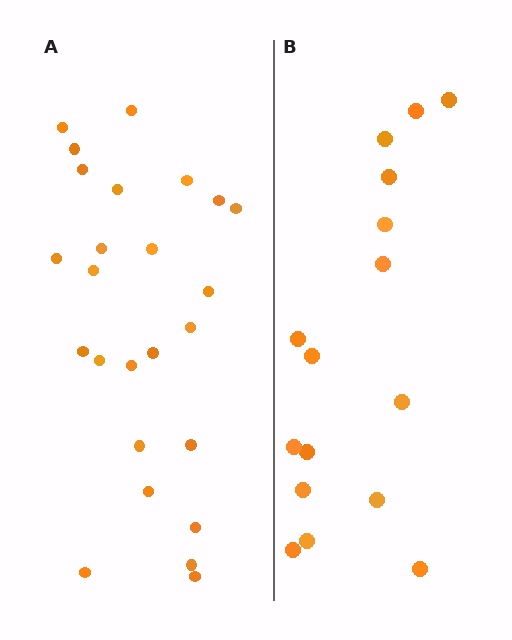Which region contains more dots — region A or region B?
Region A (the left region) has more dots.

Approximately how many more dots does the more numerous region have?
Region A has roughly 8 or so more dots than region B.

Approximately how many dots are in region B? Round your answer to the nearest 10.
About 20 dots. (The exact count is 16, which rounds to 20.)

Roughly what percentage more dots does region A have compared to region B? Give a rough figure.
About 55% more.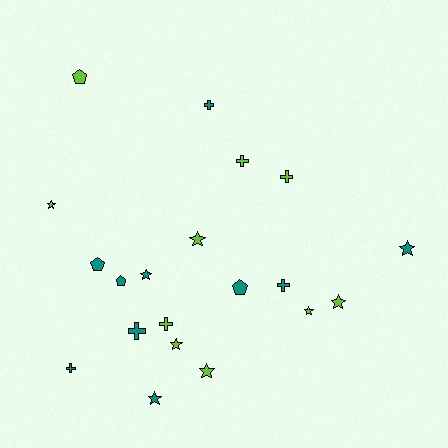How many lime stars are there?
There are 6 lime stars.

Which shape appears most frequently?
Star, with 9 objects.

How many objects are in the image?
There are 20 objects.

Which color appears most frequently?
Teal, with 10 objects.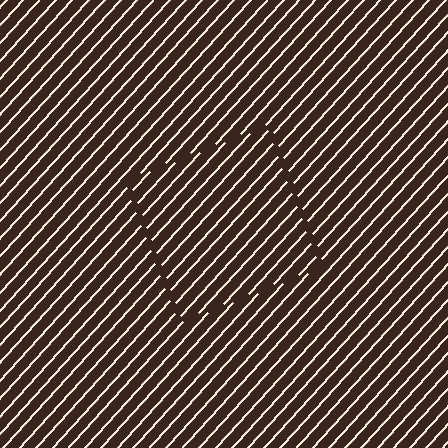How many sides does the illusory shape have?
4 sides — the line-ends trace a square.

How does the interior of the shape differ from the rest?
The interior of the shape contains the same grating, shifted by half a period — the contour is defined by the phase discontinuity where line-ends from the inner and outer gratings abut.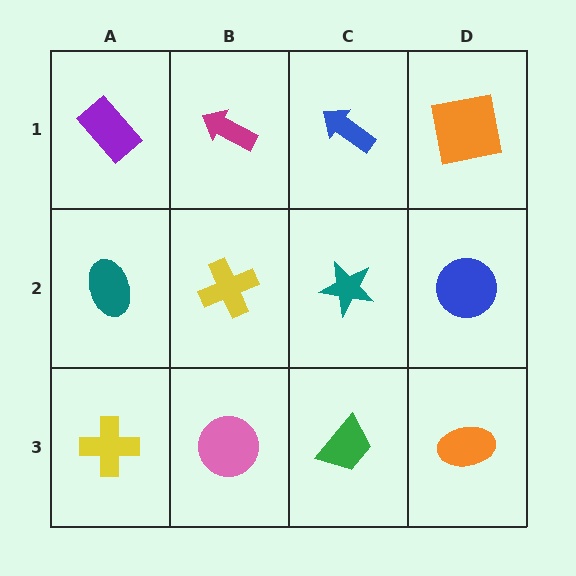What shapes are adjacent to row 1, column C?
A teal star (row 2, column C), a magenta arrow (row 1, column B), an orange square (row 1, column D).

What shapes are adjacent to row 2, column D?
An orange square (row 1, column D), an orange ellipse (row 3, column D), a teal star (row 2, column C).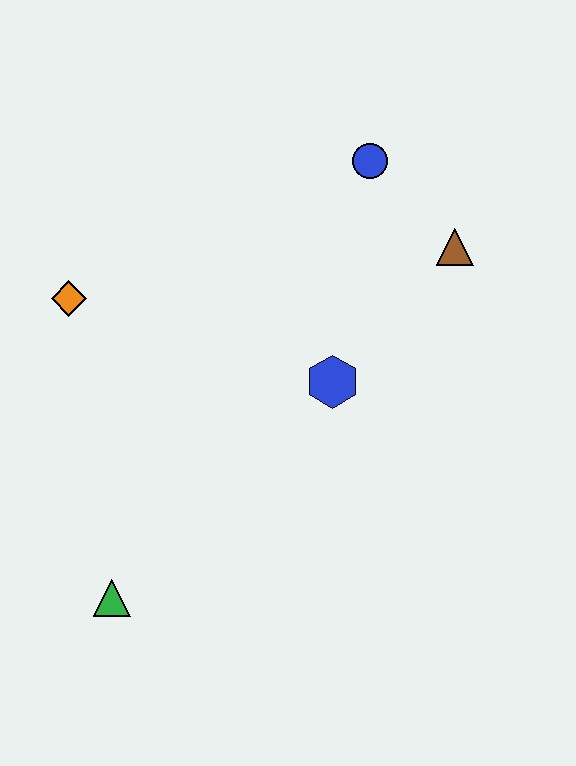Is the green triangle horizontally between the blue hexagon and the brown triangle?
No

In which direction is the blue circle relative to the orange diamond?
The blue circle is to the right of the orange diamond.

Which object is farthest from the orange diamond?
The brown triangle is farthest from the orange diamond.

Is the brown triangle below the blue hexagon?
No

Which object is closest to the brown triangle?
The blue circle is closest to the brown triangle.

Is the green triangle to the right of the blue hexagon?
No